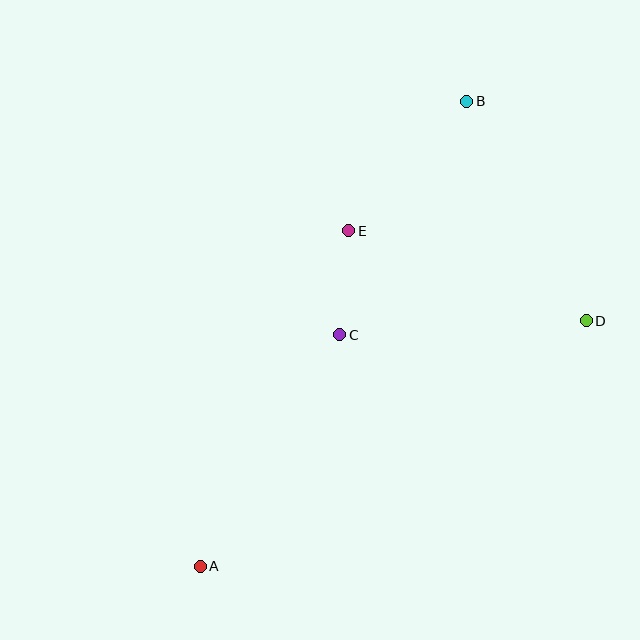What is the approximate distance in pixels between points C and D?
The distance between C and D is approximately 247 pixels.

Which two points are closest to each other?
Points C and E are closest to each other.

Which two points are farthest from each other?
Points A and B are farthest from each other.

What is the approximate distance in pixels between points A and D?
The distance between A and D is approximately 458 pixels.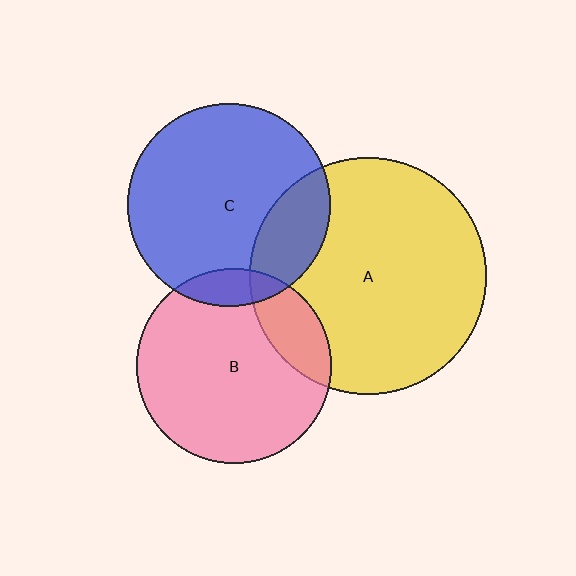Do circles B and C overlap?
Yes.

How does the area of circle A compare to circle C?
Approximately 1.4 times.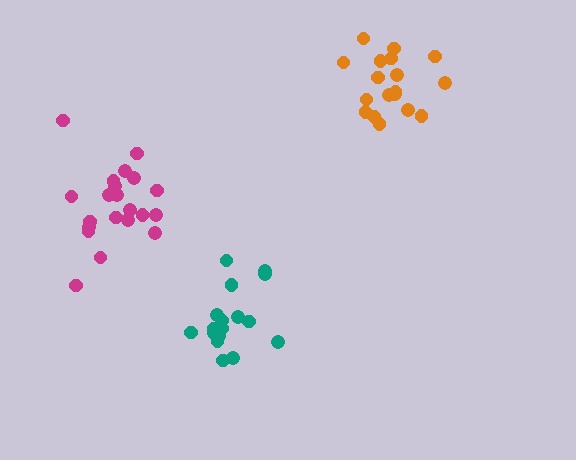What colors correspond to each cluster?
The clusters are colored: teal, orange, magenta.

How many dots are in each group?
Group 1: 17 dots, Group 2: 18 dots, Group 3: 21 dots (56 total).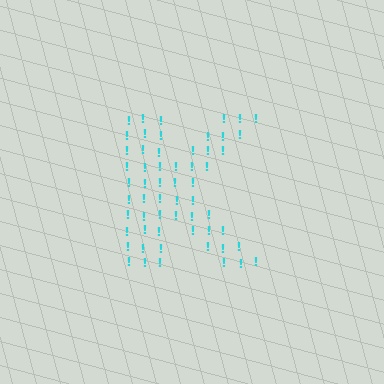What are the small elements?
The small elements are exclamation marks.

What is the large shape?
The large shape is the letter K.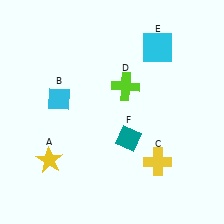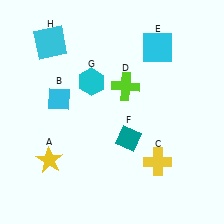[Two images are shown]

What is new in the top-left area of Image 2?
A cyan hexagon (G) was added in the top-left area of Image 2.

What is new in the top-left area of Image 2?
A cyan square (H) was added in the top-left area of Image 2.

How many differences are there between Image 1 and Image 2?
There are 2 differences between the two images.